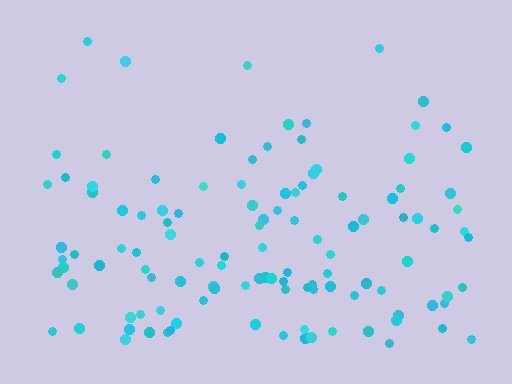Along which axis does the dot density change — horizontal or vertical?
Vertical.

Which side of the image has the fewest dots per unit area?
The top.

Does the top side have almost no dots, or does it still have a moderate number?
Still a moderate number, just noticeably fewer than the bottom.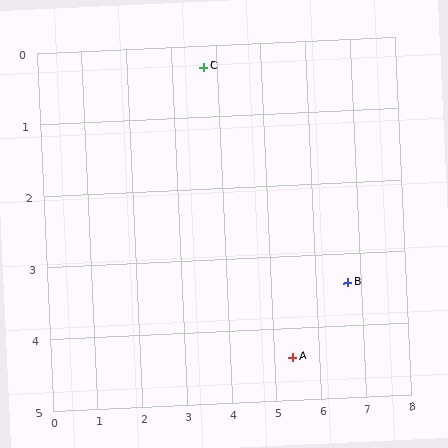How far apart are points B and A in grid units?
Points B and A are about 1.6 grid units apart.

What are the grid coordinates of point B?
Point B is at approximately (6.7, 3.4).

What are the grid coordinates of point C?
Point C is at approximately (3.7, 0.3).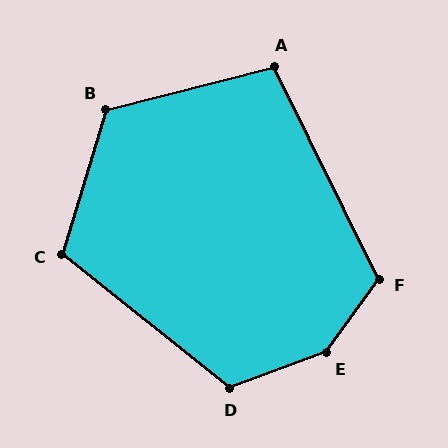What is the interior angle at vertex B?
Approximately 121 degrees (obtuse).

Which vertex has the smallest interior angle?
A, at approximately 102 degrees.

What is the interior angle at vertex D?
Approximately 121 degrees (obtuse).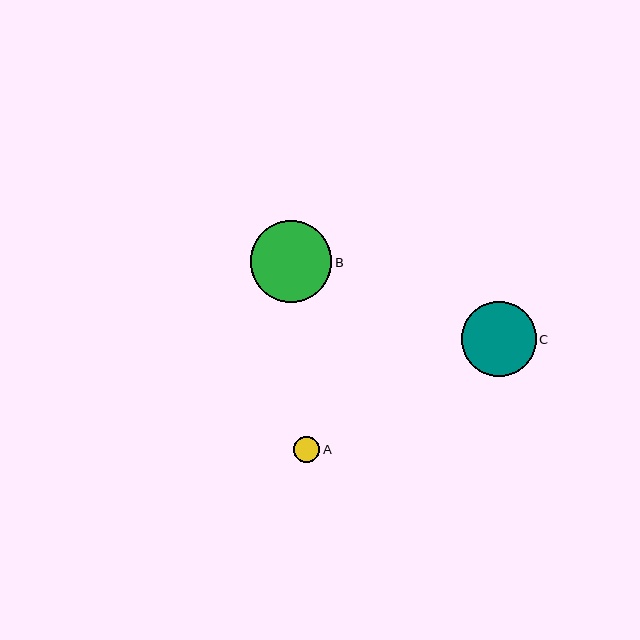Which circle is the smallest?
Circle A is the smallest with a size of approximately 26 pixels.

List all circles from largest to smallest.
From largest to smallest: B, C, A.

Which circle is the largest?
Circle B is the largest with a size of approximately 81 pixels.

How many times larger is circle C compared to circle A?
Circle C is approximately 2.9 times the size of circle A.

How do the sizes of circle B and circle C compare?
Circle B and circle C are approximately the same size.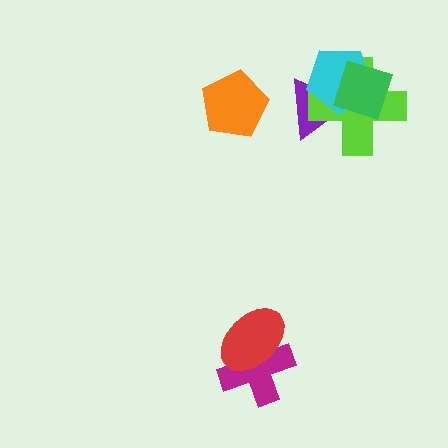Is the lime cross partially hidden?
Yes, it is partially covered by another shape.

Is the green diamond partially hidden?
No, no other shape covers it.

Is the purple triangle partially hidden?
Yes, it is partially covered by another shape.